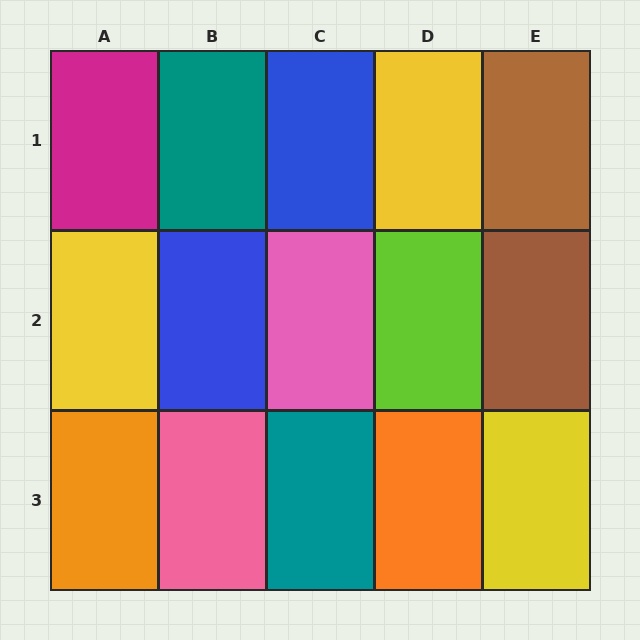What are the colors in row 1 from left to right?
Magenta, teal, blue, yellow, brown.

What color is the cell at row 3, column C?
Teal.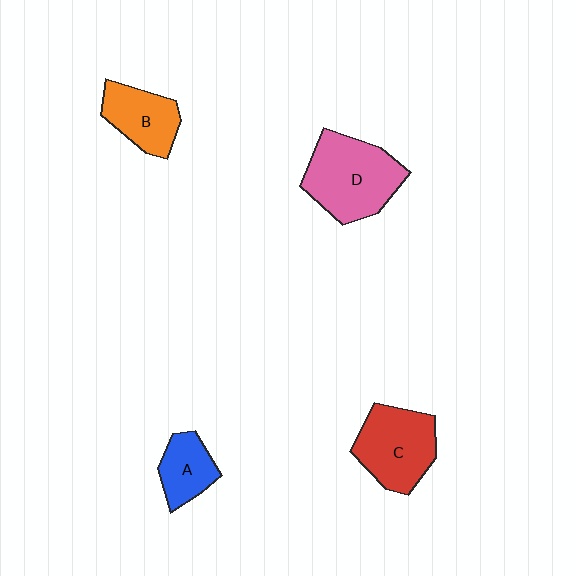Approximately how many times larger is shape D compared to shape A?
Approximately 2.0 times.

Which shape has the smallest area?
Shape A (blue).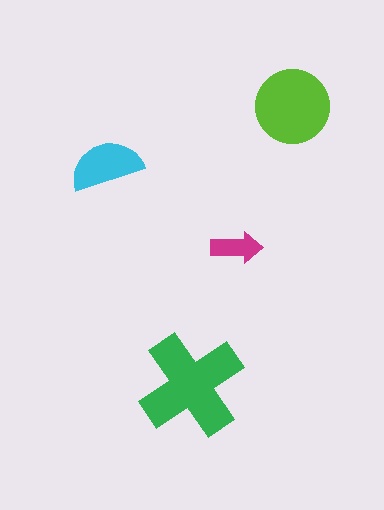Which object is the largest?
The green cross.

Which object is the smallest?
The magenta arrow.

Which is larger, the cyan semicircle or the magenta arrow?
The cyan semicircle.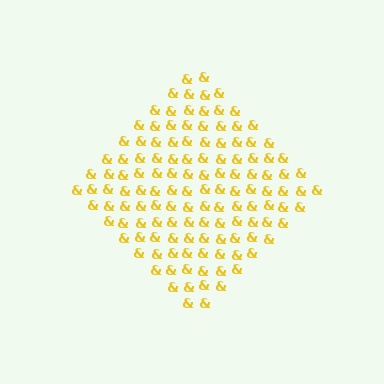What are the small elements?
The small elements are ampersands.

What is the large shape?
The large shape is a diamond.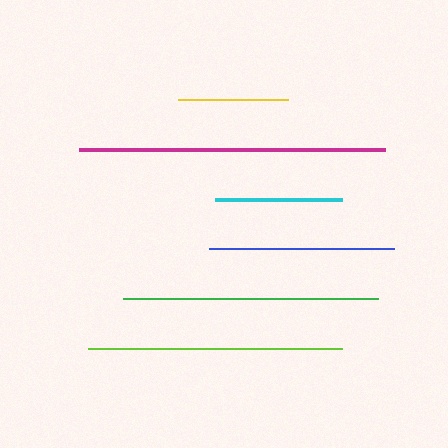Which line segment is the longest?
The magenta line is the longest at approximately 305 pixels.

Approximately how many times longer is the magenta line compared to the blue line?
The magenta line is approximately 1.6 times the length of the blue line.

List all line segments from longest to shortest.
From longest to shortest: magenta, green, lime, blue, cyan, yellow.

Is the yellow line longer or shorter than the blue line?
The blue line is longer than the yellow line.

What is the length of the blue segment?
The blue segment is approximately 185 pixels long.